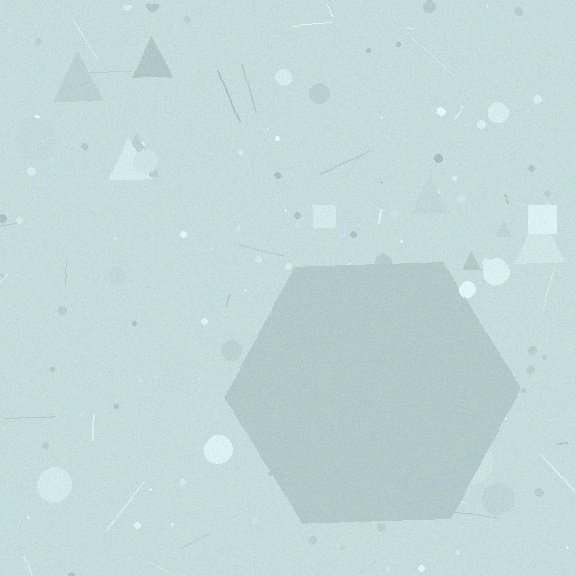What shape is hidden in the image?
A hexagon is hidden in the image.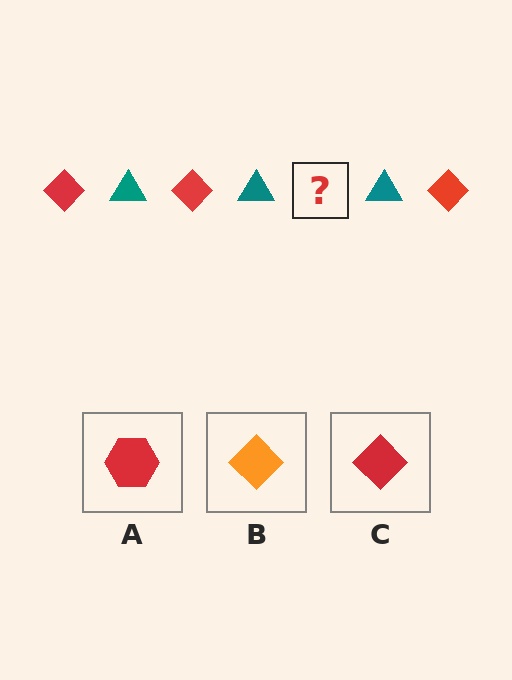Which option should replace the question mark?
Option C.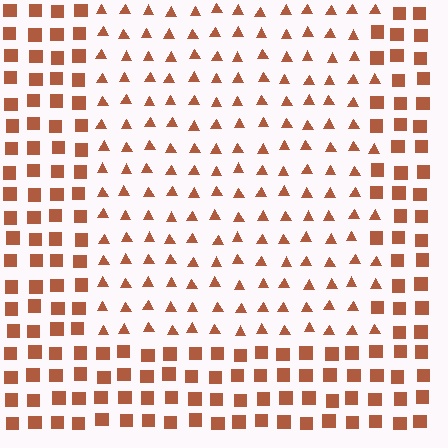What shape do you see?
I see a rectangle.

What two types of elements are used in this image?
The image uses triangles inside the rectangle region and squares outside it.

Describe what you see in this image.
The image is filled with small brown elements arranged in a uniform grid. A rectangle-shaped region contains triangles, while the surrounding area contains squares. The boundary is defined purely by the change in element shape.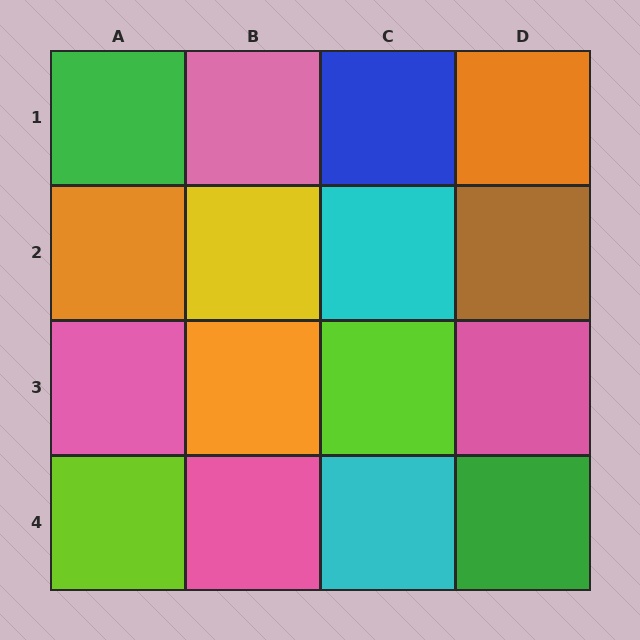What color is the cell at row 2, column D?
Brown.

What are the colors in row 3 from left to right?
Pink, orange, lime, pink.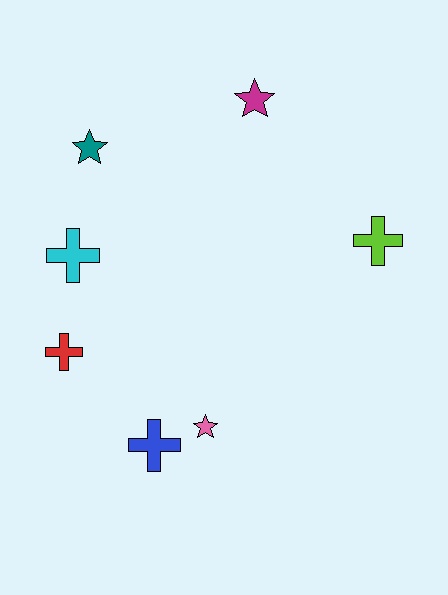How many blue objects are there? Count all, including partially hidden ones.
There is 1 blue object.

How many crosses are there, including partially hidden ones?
There are 4 crosses.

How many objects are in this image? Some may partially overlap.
There are 7 objects.